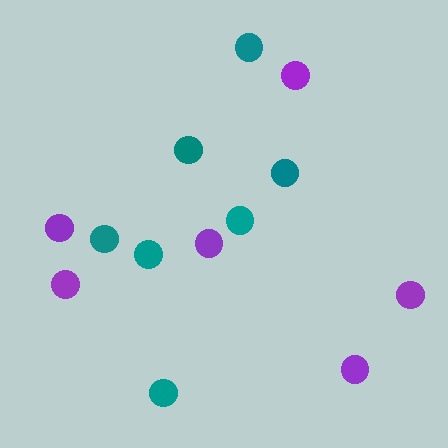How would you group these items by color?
There are 2 groups: one group of purple circles (6) and one group of teal circles (7).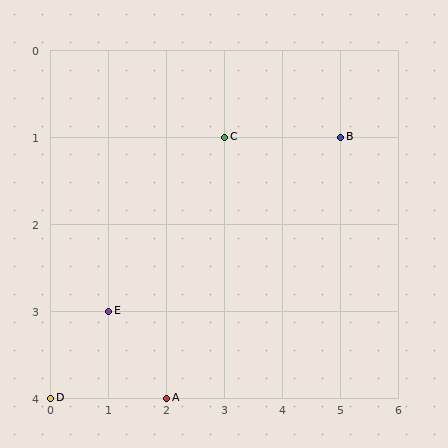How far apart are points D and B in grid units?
Points D and B are 5 columns and 3 rows apart (about 5.8 grid units diagonally).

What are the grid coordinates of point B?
Point B is at grid coordinates (5, 1).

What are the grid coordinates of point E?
Point E is at grid coordinates (1, 3).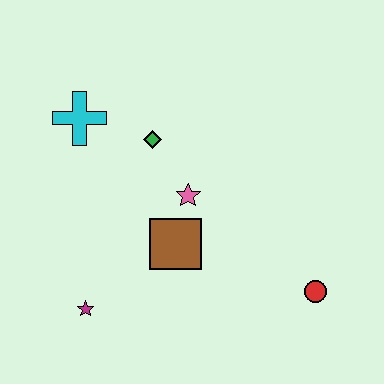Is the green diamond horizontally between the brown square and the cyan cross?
Yes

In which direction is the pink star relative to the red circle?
The pink star is to the left of the red circle.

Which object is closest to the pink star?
The brown square is closest to the pink star.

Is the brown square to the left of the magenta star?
No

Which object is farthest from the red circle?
The cyan cross is farthest from the red circle.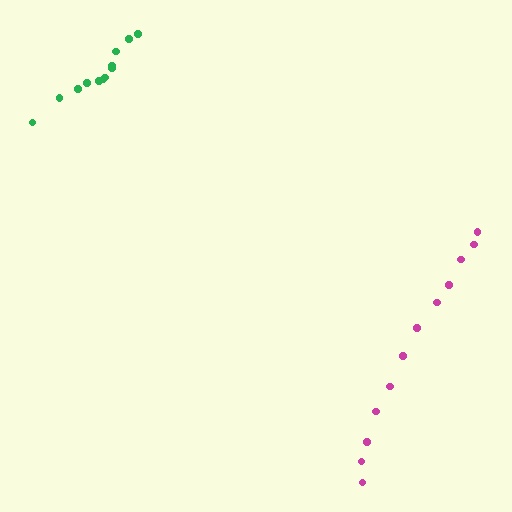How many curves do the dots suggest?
There are 2 distinct paths.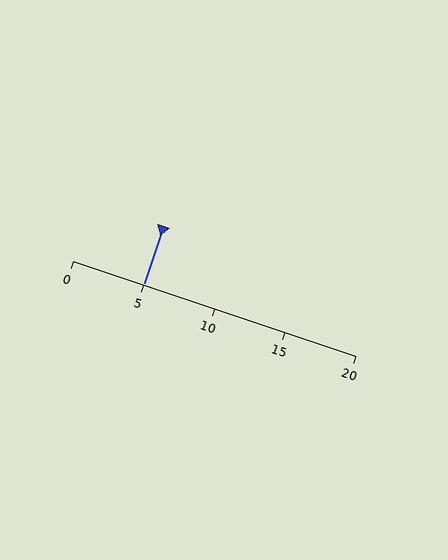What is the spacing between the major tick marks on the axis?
The major ticks are spaced 5 apart.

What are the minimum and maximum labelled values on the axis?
The axis runs from 0 to 20.